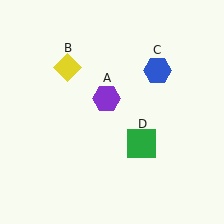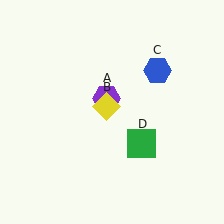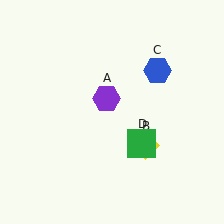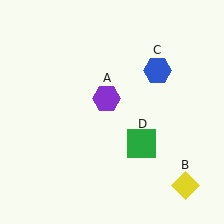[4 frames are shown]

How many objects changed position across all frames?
1 object changed position: yellow diamond (object B).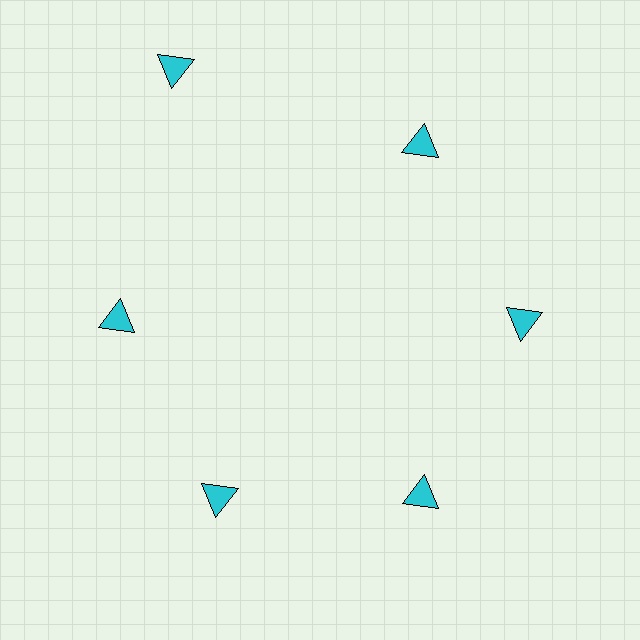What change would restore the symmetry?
The symmetry would be restored by moving it inward, back onto the ring so that all 6 triangles sit at equal angles and equal distance from the center.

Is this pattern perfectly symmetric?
No. The 6 cyan triangles are arranged in a ring, but one element near the 11 o'clock position is pushed outward from the center, breaking the 6-fold rotational symmetry.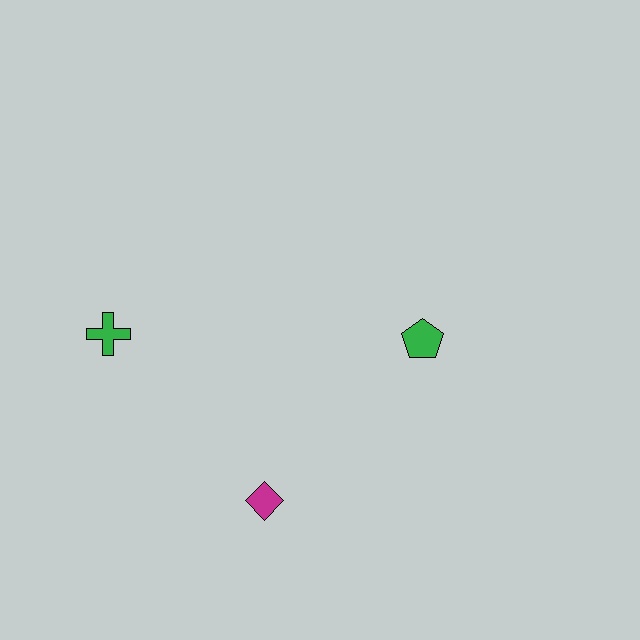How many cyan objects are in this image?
There are no cyan objects.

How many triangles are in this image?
There are no triangles.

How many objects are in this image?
There are 3 objects.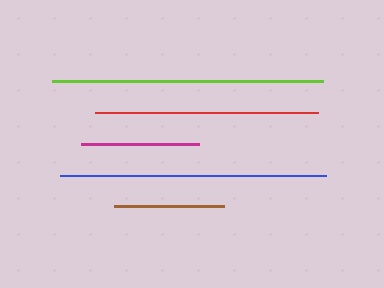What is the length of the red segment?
The red segment is approximately 223 pixels long.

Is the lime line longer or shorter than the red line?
The lime line is longer than the red line.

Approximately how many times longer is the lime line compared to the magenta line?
The lime line is approximately 2.3 times the length of the magenta line.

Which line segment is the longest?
The lime line is the longest at approximately 272 pixels.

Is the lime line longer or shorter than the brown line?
The lime line is longer than the brown line.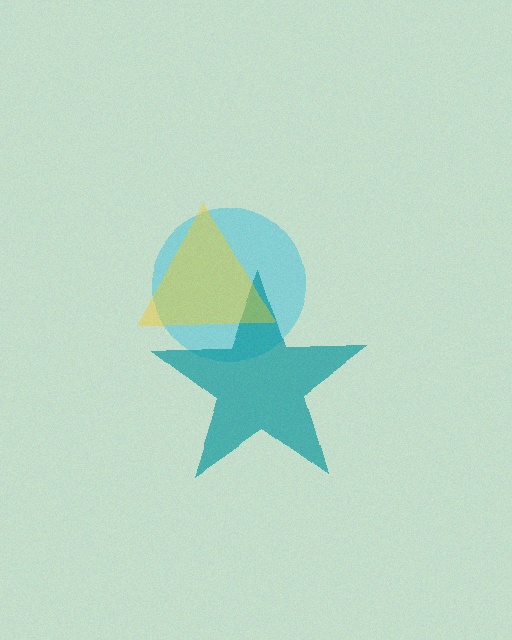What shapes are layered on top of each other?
The layered shapes are: a cyan circle, a teal star, a yellow triangle.